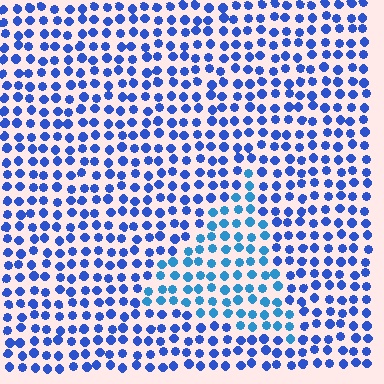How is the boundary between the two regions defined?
The boundary is defined purely by a slight shift in hue (about 25 degrees). Spacing, size, and orientation are identical on both sides.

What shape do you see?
I see a triangle.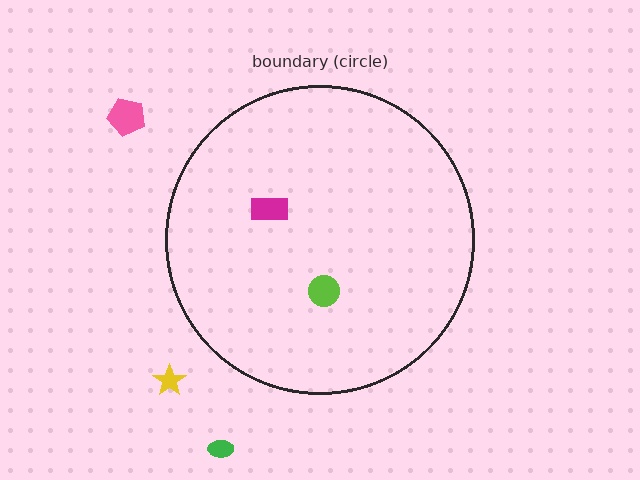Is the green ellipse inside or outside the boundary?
Outside.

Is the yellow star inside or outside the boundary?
Outside.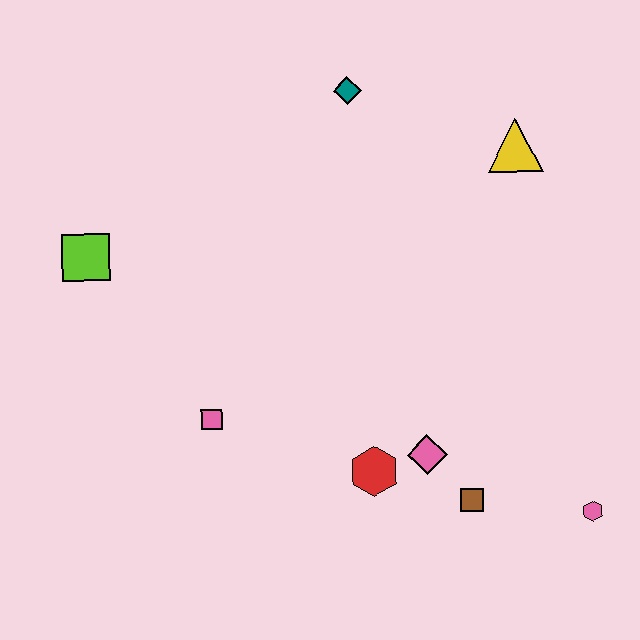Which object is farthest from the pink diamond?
The lime square is farthest from the pink diamond.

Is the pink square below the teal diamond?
Yes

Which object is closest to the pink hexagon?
The brown square is closest to the pink hexagon.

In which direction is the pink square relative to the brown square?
The pink square is to the left of the brown square.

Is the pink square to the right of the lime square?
Yes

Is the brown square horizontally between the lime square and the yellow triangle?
Yes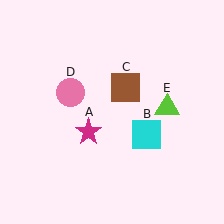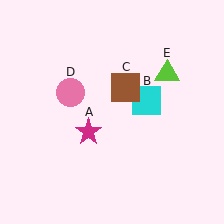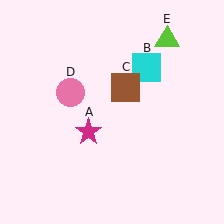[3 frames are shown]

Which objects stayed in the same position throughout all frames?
Magenta star (object A) and brown square (object C) and pink circle (object D) remained stationary.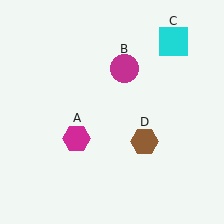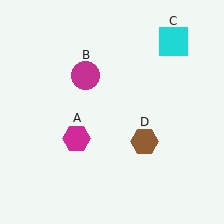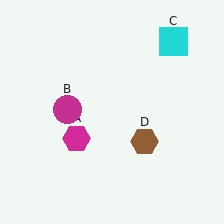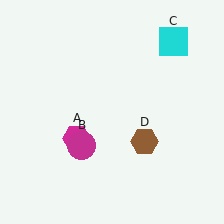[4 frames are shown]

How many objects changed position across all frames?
1 object changed position: magenta circle (object B).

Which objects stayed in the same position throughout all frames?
Magenta hexagon (object A) and cyan square (object C) and brown hexagon (object D) remained stationary.